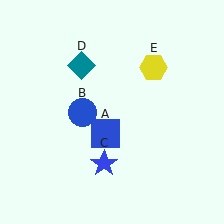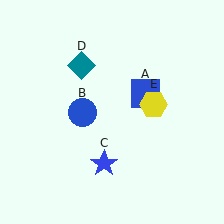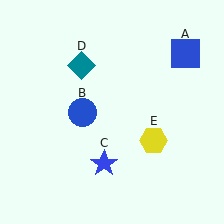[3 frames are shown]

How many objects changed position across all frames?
2 objects changed position: blue square (object A), yellow hexagon (object E).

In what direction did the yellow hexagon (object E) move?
The yellow hexagon (object E) moved down.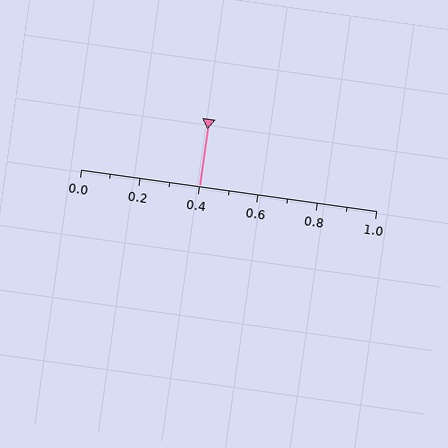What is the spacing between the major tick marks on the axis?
The major ticks are spaced 0.2 apart.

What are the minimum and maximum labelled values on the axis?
The axis runs from 0.0 to 1.0.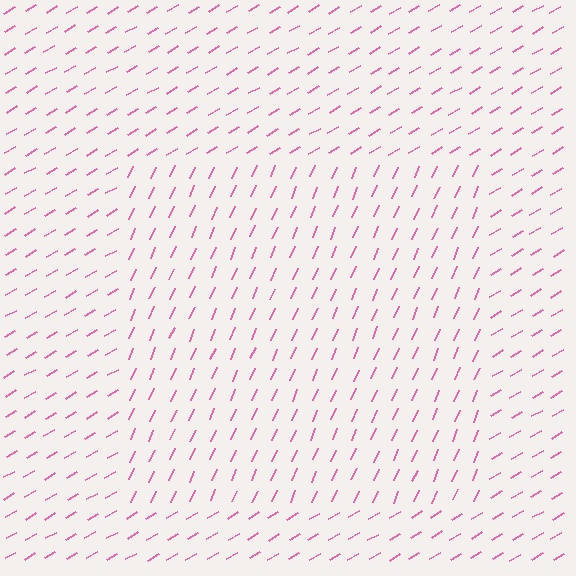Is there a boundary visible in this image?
Yes, there is a texture boundary formed by a change in line orientation.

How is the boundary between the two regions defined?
The boundary is defined purely by a change in line orientation (approximately 36 degrees difference). All lines are the same color and thickness.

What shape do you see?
I see a rectangle.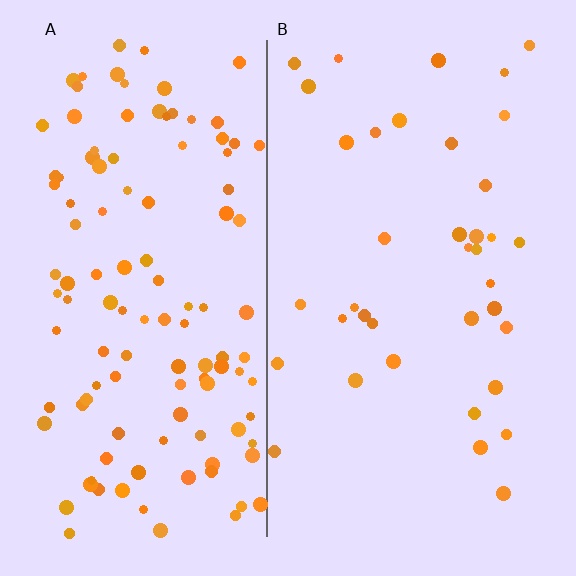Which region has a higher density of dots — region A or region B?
A (the left).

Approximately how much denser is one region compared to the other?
Approximately 3.1× — region A over region B.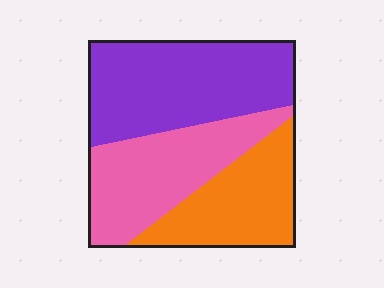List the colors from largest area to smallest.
From largest to smallest: purple, pink, orange.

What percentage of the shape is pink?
Pink takes up about one third (1/3) of the shape.